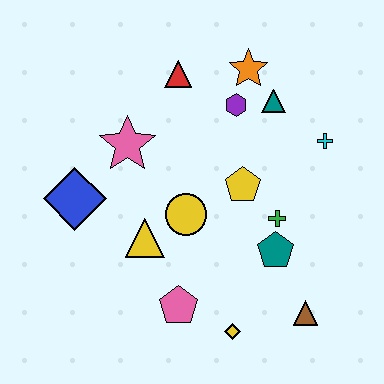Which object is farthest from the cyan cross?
The blue diamond is farthest from the cyan cross.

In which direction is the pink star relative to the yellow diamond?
The pink star is above the yellow diamond.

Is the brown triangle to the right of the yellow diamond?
Yes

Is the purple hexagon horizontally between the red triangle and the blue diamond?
No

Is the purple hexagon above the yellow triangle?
Yes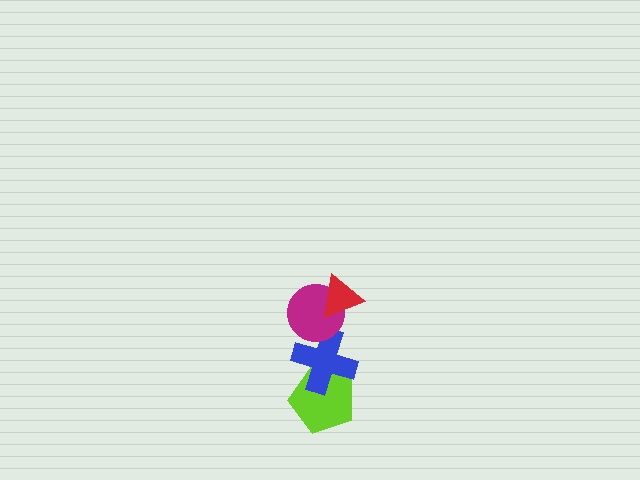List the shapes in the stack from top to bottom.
From top to bottom: the red triangle, the magenta circle, the blue cross, the lime pentagon.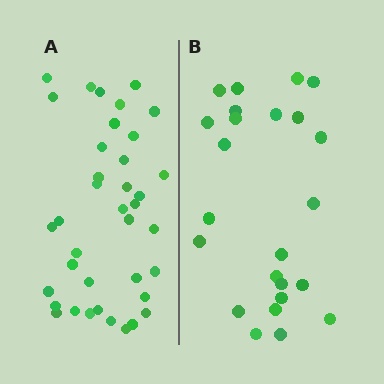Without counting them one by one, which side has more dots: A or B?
Region A (the left region) has more dots.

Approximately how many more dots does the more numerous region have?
Region A has approximately 15 more dots than region B.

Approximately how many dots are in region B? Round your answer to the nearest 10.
About 20 dots. (The exact count is 24, which rounds to 20.)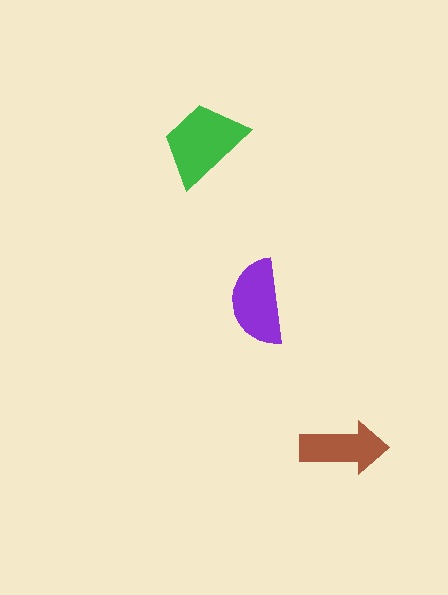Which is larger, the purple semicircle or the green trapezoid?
The green trapezoid.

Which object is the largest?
The green trapezoid.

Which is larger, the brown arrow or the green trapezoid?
The green trapezoid.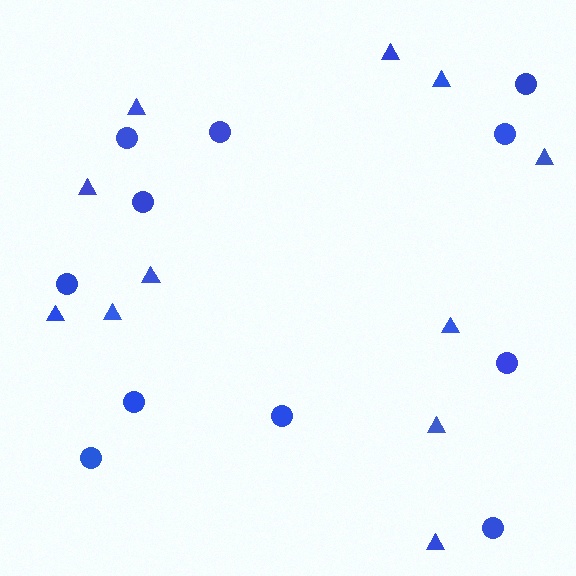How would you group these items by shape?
There are 2 groups: one group of circles (11) and one group of triangles (11).